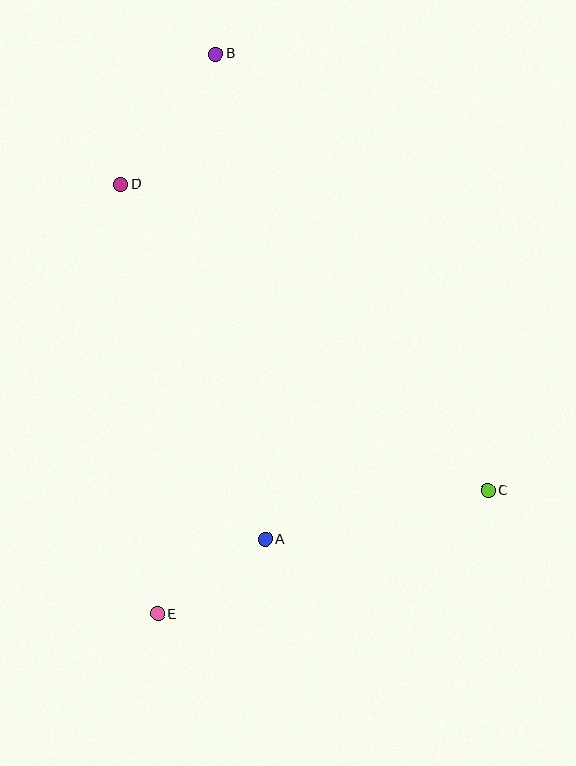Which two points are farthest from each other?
Points B and E are farthest from each other.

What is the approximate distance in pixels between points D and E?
The distance between D and E is approximately 431 pixels.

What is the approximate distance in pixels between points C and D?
The distance between C and D is approximately 478 pixels.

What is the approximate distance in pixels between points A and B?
The distance between A and B is approximately 488 pixels.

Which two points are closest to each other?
Points A and E are closest to each other.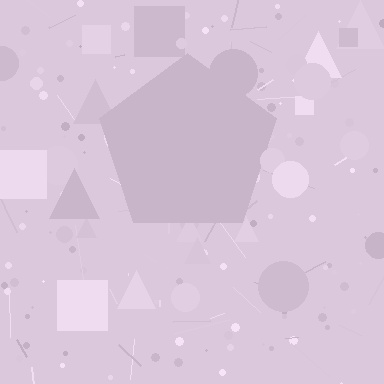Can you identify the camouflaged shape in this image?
The camouflaged shape is a pentagon.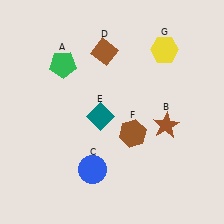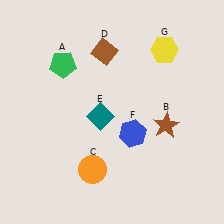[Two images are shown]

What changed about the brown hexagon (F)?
In Image 1, F is brown. In Image 2, it changed to blue.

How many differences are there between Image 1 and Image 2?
There are 2 differences between the two images.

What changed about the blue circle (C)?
In Image 1, C is blue. In Image 2, it changed to orange.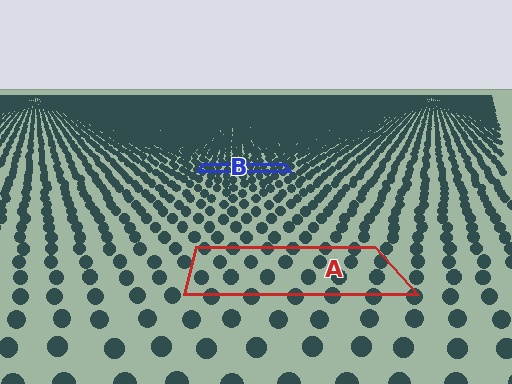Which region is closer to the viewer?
Region A is closer. The texture elements there are larger and more spread out.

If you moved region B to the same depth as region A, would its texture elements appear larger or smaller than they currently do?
They would appear larger. At a closer depth, the same texture elements are projected at a bigger on-screen size.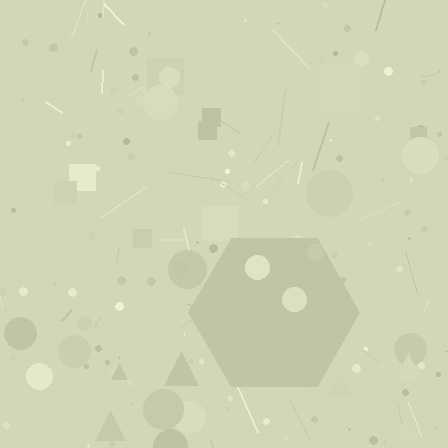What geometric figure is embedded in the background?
A hexagon is embedded in the background.